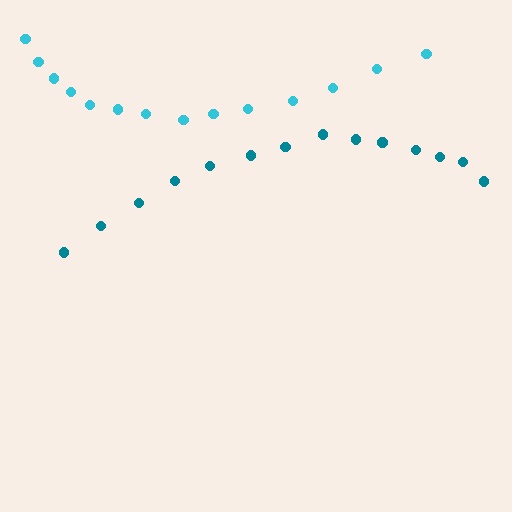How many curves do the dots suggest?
There are 2 distinct paths.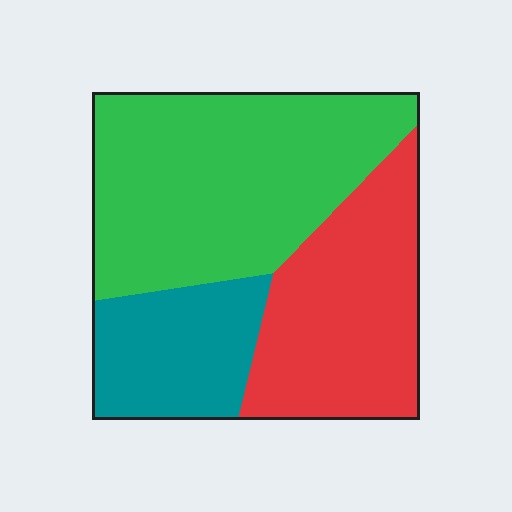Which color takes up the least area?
Teal, at roughly 20%.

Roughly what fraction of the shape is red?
Red takes up between a quarter and a half of the shape.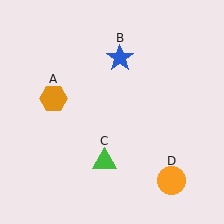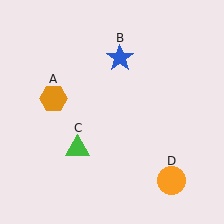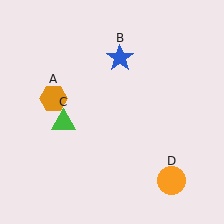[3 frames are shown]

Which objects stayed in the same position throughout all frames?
Orange hexagon (object A) and blue star (object B) and orange circle (object D) remained stationary.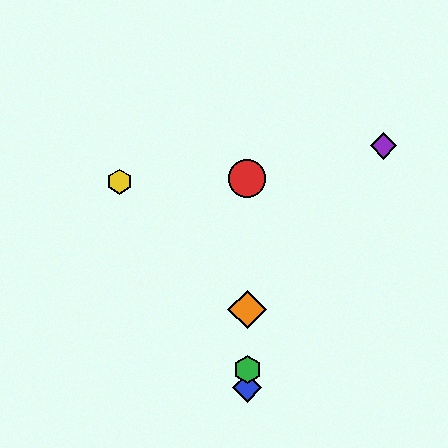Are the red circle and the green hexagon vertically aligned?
Yes, both are at x≈247.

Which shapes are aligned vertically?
The red circle, the blue diamond, the green hexagon, the orange diamond are aligned vertically.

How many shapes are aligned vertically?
4 shapes (the red circle, the blue diamond, the green hexagon, the orange diamond) are aligned vertically.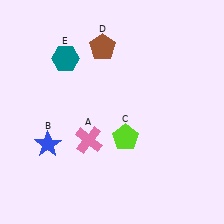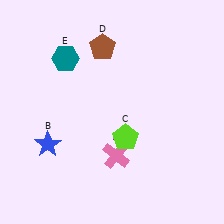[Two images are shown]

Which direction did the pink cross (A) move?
The pink cross (A) moved right.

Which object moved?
The pink cross (A) moved right.